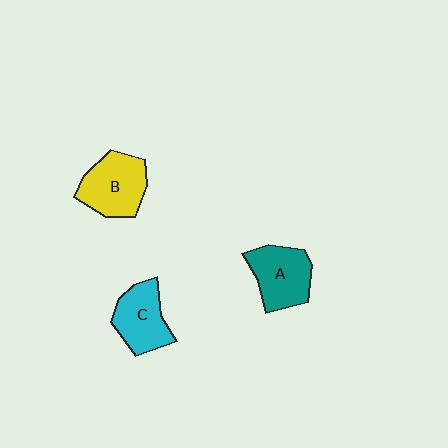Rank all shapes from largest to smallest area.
From largest to smallest: B (yellow), A (teal), C (cyan).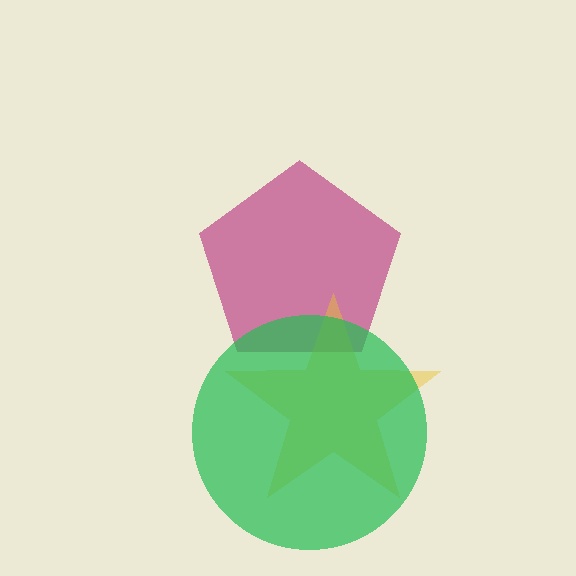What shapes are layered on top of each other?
The layered shapes are: a magenta pentagon, a yellow star, a green circle.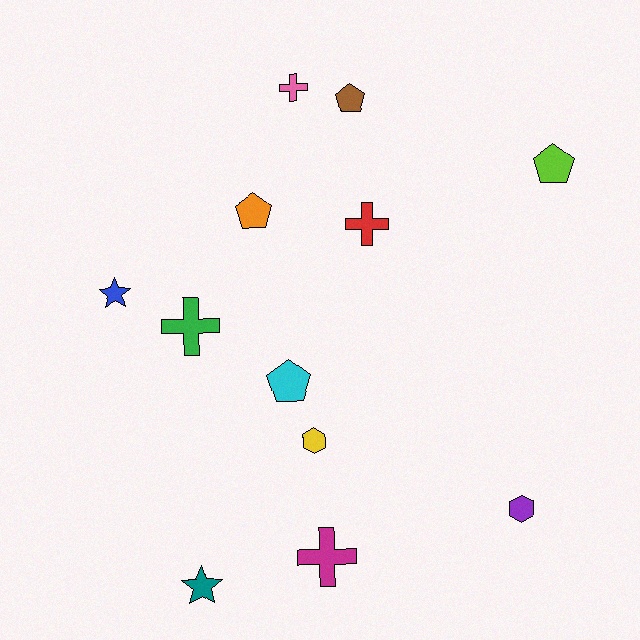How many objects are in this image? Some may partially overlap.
There are 12 objects.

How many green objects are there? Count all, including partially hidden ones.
There is 1 green object.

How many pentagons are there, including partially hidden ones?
There are 4 pentagons.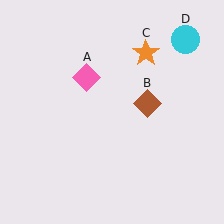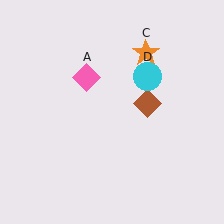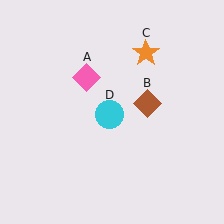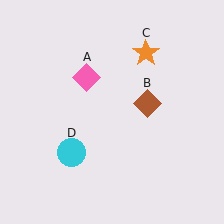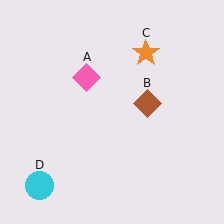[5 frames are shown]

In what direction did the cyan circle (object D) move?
The cyan circle (object D) moved down and to the left.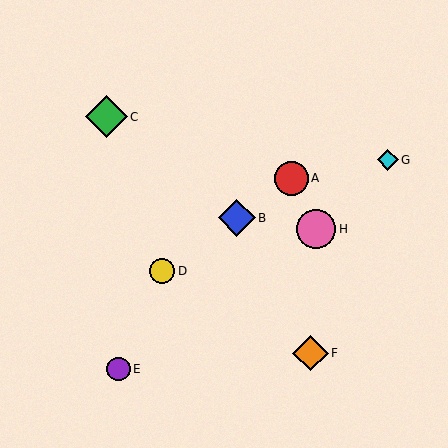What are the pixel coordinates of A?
Object A is at (291, 178).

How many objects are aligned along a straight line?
3 objects (A, B, D) are aligned along a straight line.